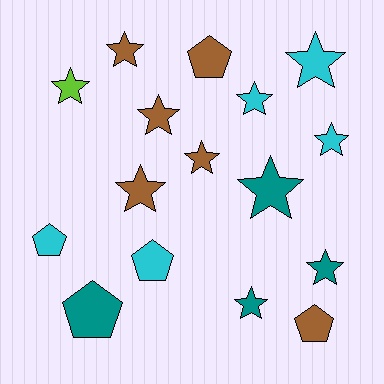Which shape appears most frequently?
Star, with 11 objects.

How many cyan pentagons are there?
There are 2 cyan pentagons.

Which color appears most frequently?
Brown, with 6 objects.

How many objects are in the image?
There are 16 objects.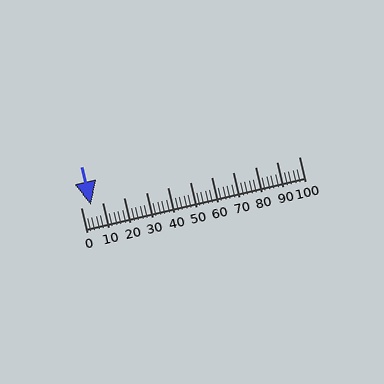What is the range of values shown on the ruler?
The ruler shows values from 0 to 100.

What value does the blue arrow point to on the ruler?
The blue arrow points to approximately 5.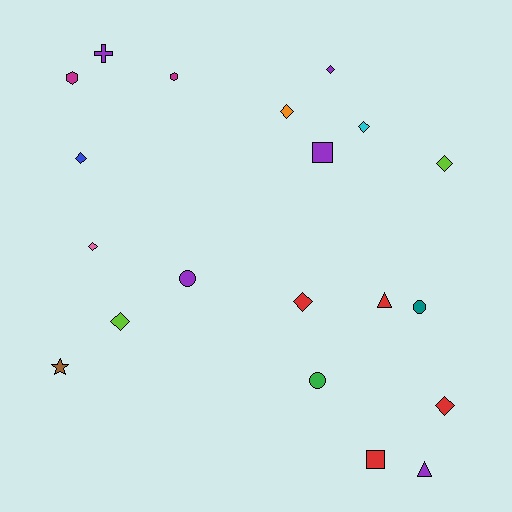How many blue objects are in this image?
There is 1 blue object.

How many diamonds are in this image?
There are 9 diamonds.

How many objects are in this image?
There are 20 objects.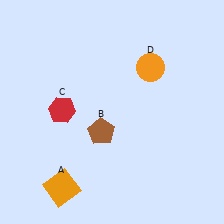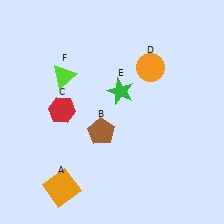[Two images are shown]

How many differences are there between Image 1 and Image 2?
There are 2 differences between the two images.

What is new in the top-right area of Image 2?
A green star (E) was added in the top-right area of Image 2.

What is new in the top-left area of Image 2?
A lime triangle (F) was added in the top-left area of Image 2.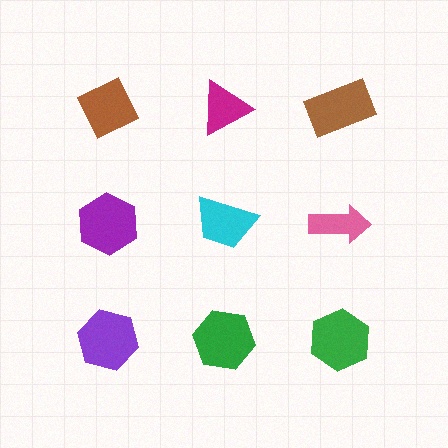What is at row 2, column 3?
A pink arrow.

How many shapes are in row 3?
3 shapes.